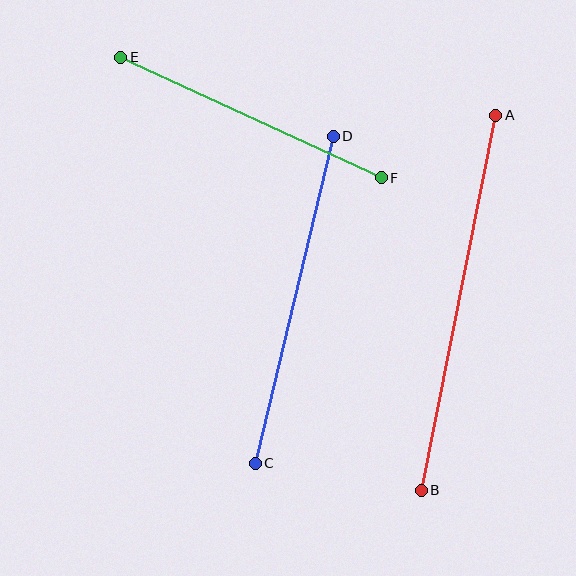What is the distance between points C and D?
The distance is approximately 336 pixels.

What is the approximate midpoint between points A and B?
The midpoint is at approximately (458, 303) pixels.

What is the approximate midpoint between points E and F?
The midpoint is at approximately (251, 118) pixels.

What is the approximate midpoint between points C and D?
The midpoint is at approximately (294, 300) pixels.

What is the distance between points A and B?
The distance is approximately 382 pixels.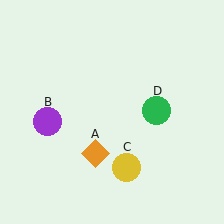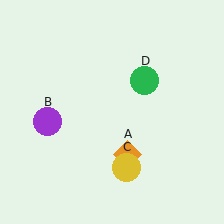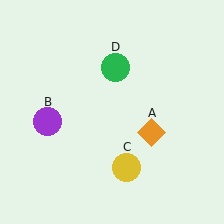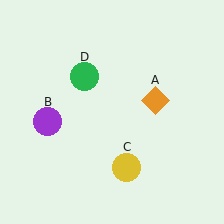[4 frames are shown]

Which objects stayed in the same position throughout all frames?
Purple circle (object B) and yellow circle (object C) remained stationary.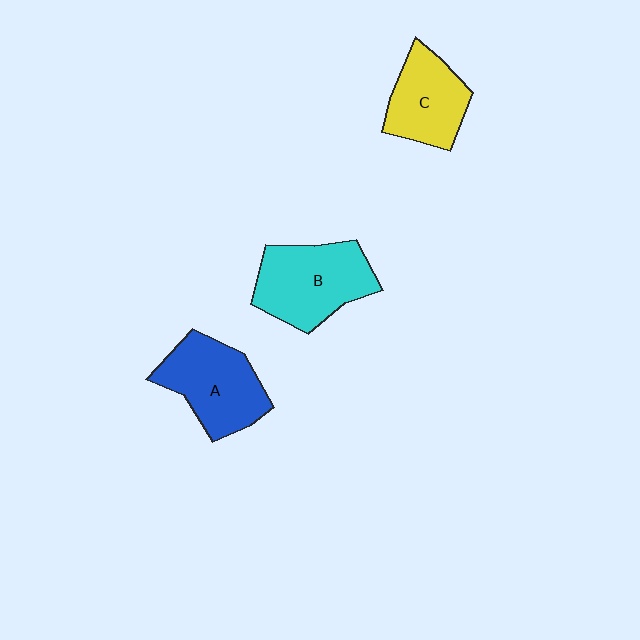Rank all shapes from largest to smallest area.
From largest to smallest: B (cyan), A (blue), C (yellow).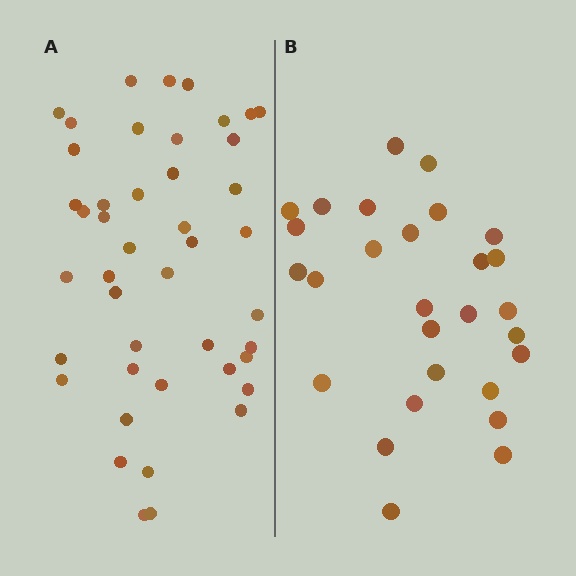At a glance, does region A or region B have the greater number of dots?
Region A (the left region) has more dots.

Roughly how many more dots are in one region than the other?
Region A has approximately 15 more dots than region B.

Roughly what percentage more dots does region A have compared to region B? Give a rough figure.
About 55% more.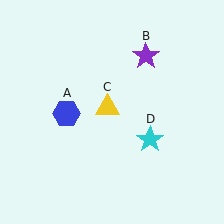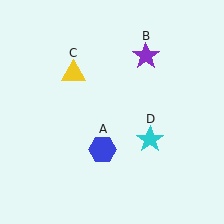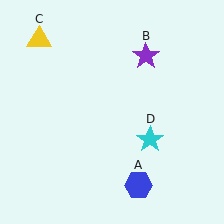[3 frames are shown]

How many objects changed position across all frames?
2 objects changed position: blue hexagon (object A), yellow triangle (object C).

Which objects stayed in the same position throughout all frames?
Purple star (object B) and cyan star (object D) remained stationary.